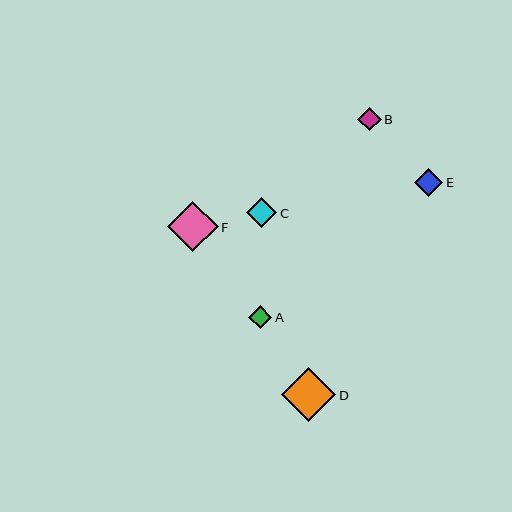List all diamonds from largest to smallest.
From largest to smallest: D, F, C, E, B, A.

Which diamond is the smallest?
Diamond A is the smallest with a size of approximately 23 pixels.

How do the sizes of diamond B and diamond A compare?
Diamond B and diamond A are approximately the same size.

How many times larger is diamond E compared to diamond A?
Diamond E is approximately 1.2 times the size of diamond A.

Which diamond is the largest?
Diamond D is the largest with a size of approximately 54 pixels.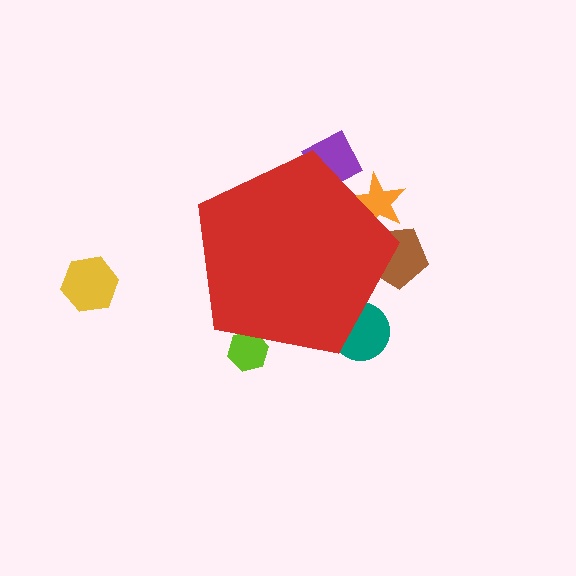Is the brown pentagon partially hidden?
Yes, the brown pentagon is partially hidden behind the red pentagon.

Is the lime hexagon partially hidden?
Yes, the lime hexagon is partially hidden behind the red pentagon.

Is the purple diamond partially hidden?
Yes, the purple diamond is partially hidden behind the red pentagon.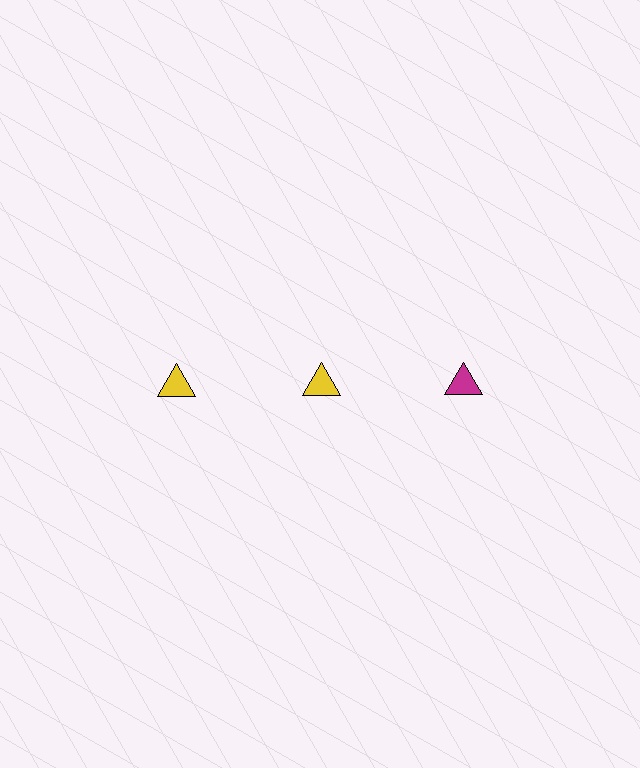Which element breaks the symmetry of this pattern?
The magenta triangle in the top row, center column breaks the symmetry. All other shapes are yellow triangles.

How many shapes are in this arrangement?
There are 3 shapes arranged in a grid pattern.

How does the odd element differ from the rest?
It has a different color: magenta instead of yellow.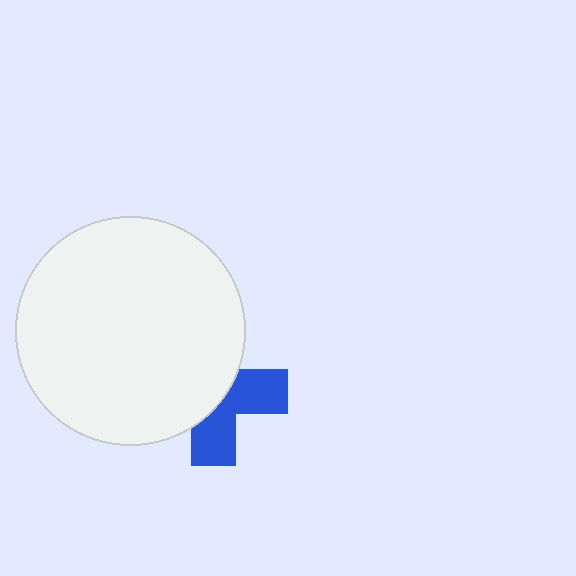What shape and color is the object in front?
The object in front is a white circle.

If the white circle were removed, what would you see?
You would see the complete blue cross.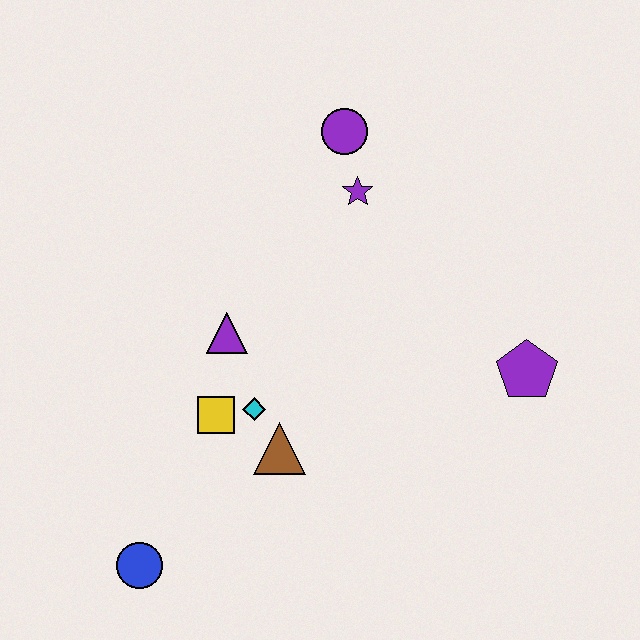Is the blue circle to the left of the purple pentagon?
Yes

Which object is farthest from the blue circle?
The purple circle is farthest from the blue circle.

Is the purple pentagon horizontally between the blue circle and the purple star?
No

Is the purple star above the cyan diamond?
Yes